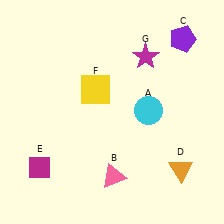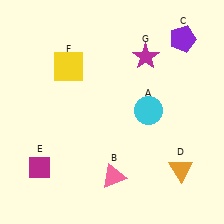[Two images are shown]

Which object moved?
The yellow square (F) moved left.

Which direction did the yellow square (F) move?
The yellow square (F) moved left.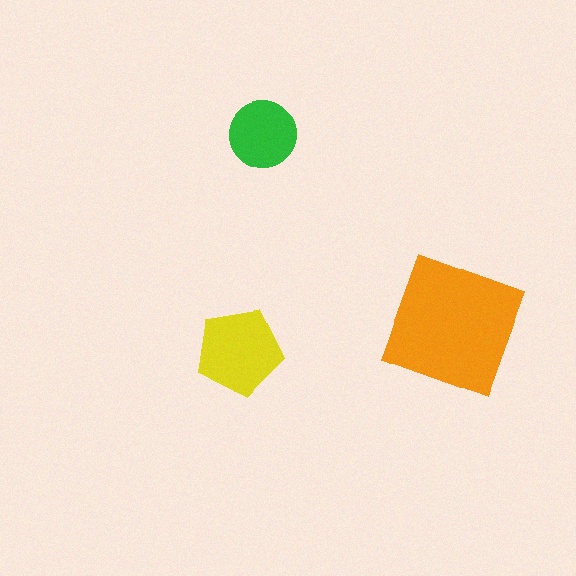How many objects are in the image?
There are 3 objects in the image.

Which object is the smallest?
The green circle.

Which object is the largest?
The orange square.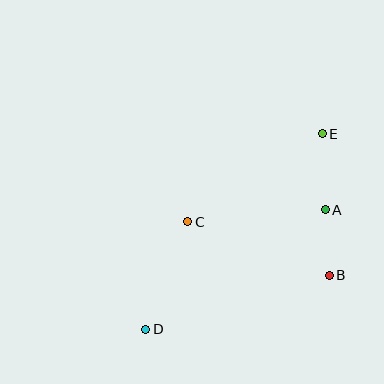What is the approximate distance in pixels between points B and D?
The distance between B and D is approximately 191 pixels.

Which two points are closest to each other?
Points A and B are closest to each other.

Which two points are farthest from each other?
Points D and E are farthest from each other.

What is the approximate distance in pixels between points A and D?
The distance between A and D is approximately 216 pixels.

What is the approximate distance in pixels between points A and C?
The distance between A and C is approximately 138 pixels.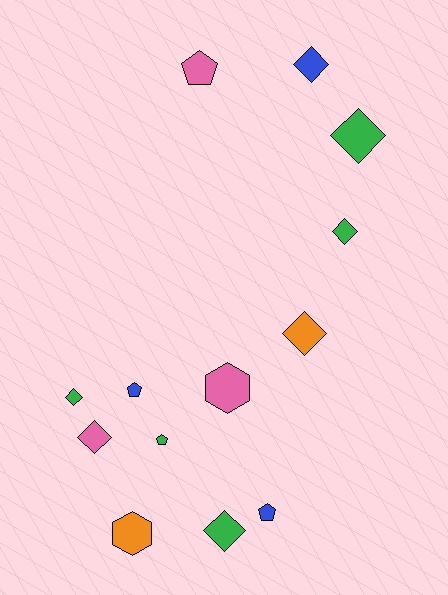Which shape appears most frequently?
Diamond, with 7 objects.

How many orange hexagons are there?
There is 1 orange hexagon.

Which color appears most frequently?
Green, with 5 objects.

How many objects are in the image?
There are 13 objects.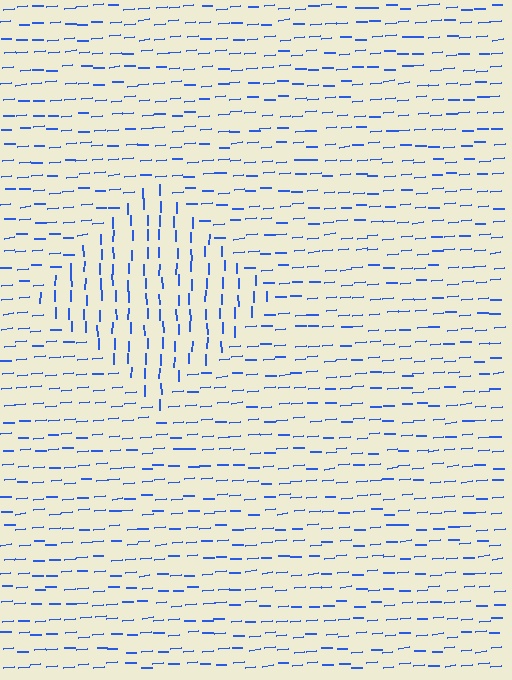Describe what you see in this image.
The image is filled with small blue line segments. A diamond region in the image has lines oriented differently from the surrounding lines, creating a visible texture boundary.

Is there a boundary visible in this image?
Yes, there is a texture boundary formed by a change in line orientation.